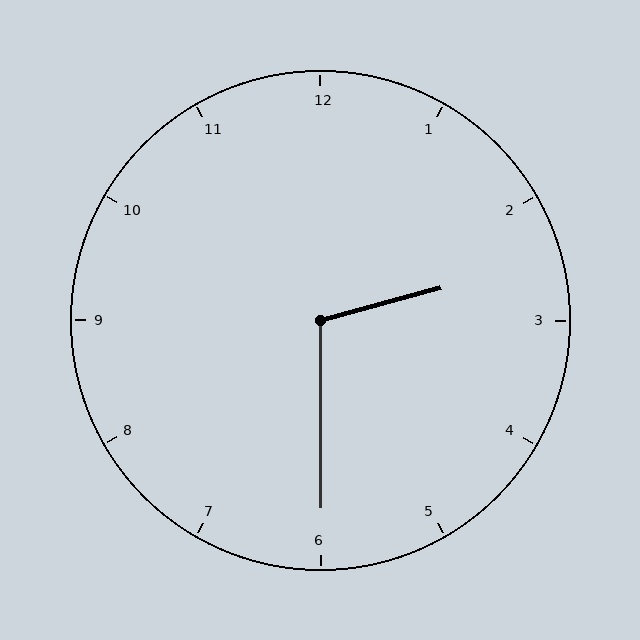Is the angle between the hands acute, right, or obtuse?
It is obtuse.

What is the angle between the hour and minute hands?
Approximately 105 degrees.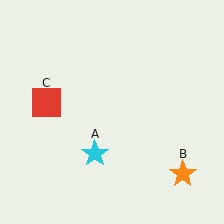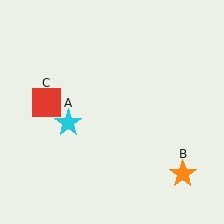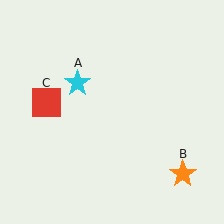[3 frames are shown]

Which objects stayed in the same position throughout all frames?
Orange star (object B) and red square (object C) remained stationary.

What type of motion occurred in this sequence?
The cyan star (object A) rotated clockwise around the center of the scene.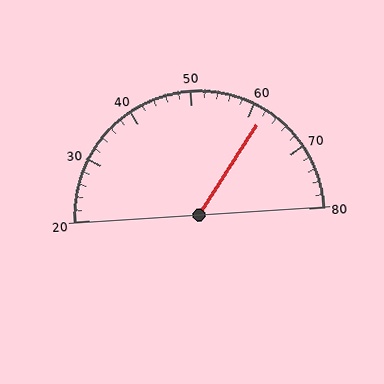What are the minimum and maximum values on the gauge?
The gauge ranges from 20 to 80.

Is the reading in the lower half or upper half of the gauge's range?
The reading is in the upper half of the range (20 to 80).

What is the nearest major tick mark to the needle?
The nearest major tick mark is 60.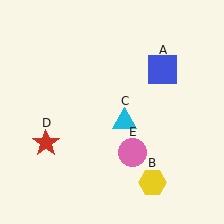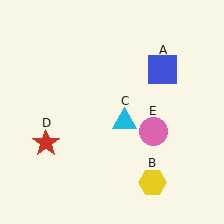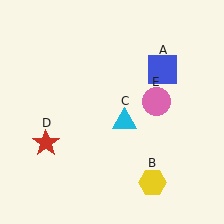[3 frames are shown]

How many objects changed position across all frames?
1 object changed position: pink circle (object E).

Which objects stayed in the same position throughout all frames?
Blue square (object A) and yellow hexagon (object B) and cyan triangle (object C) and red star (object D) remained stationary.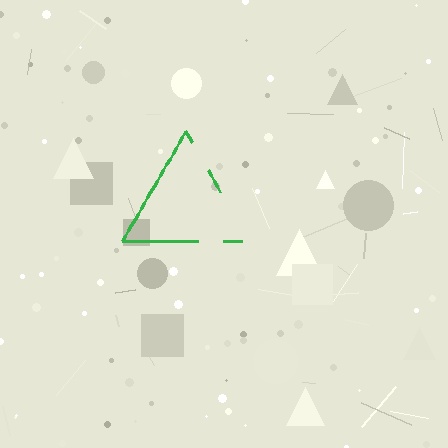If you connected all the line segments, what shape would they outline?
They would outline a triangle.